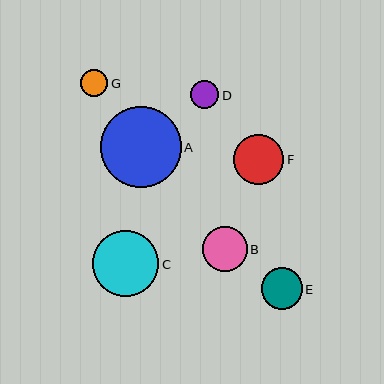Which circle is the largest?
Circle A is the largest with a size of approximately 81 pixels.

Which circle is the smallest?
Circle G is the smallest with a size of approximately 27 pixels.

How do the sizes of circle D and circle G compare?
Circle D and circle G are approximately the same size.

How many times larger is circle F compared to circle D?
Circle F is approximately 1.8 times the size of circle D.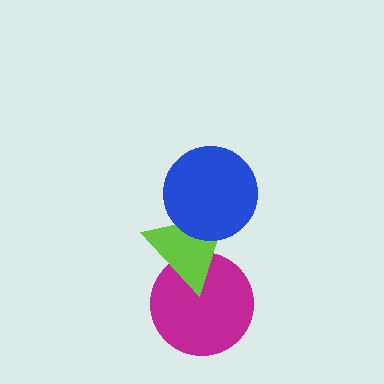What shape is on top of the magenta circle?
The lime triangle is on top of the magenta circle.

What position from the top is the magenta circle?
The magenta circle is 3rd from the top.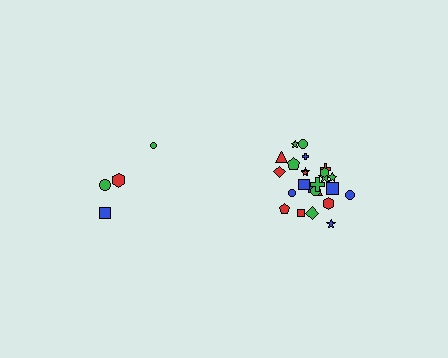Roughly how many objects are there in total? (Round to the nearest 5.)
Roughly 30 objects in total.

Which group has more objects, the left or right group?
The right group.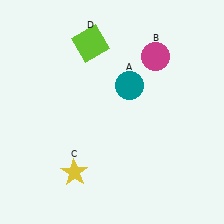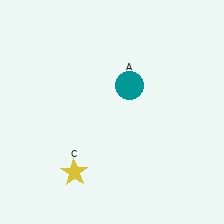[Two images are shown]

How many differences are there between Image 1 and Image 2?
There are 2 differences between the two images.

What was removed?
The magenta circle (B), the lime square (D) were removed in Image 2.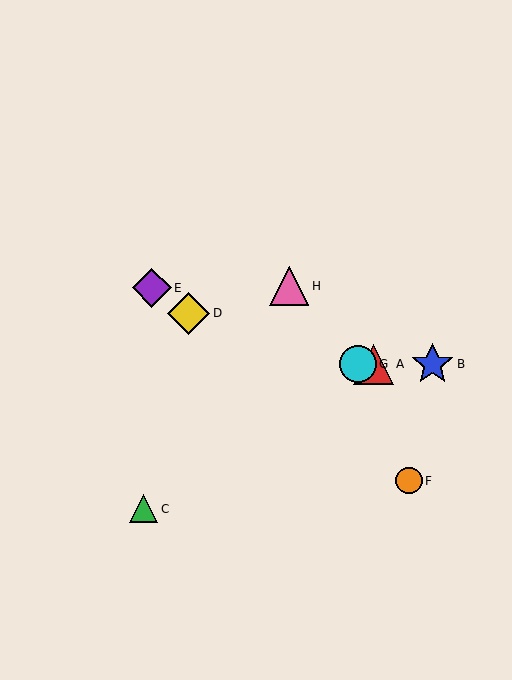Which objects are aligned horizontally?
Objects A, B, G are aligned horizontally.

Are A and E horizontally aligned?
No, A is at y≈364 and E is at y≈288.